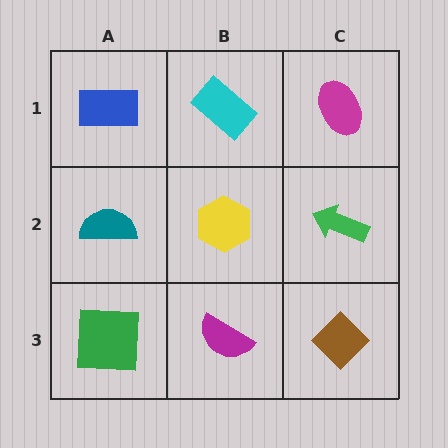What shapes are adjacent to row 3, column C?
A green arrow (row 2, column C), a magenta semicircle (row 3, column B).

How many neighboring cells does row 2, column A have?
3.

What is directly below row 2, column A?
A green square.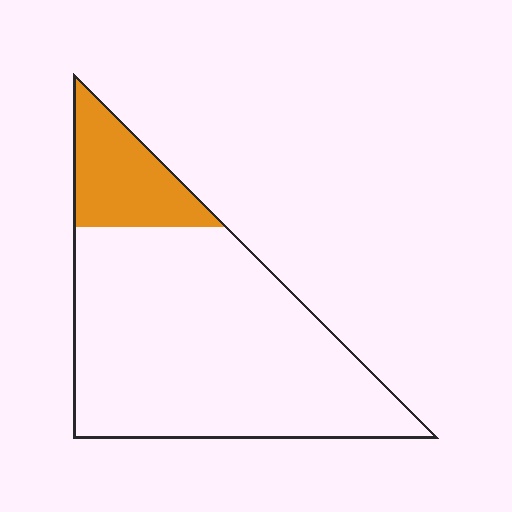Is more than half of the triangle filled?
No.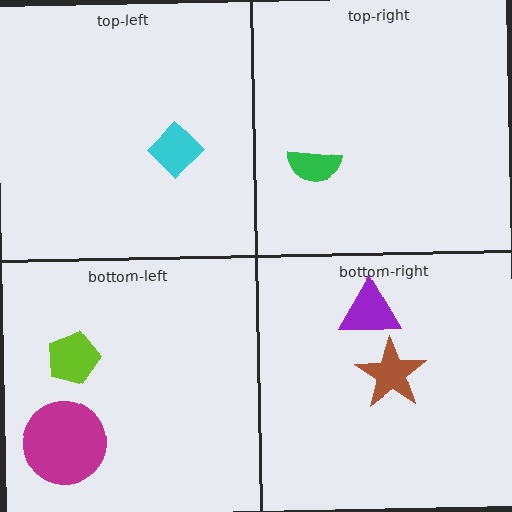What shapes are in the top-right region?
The green semicircle.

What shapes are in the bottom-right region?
The brown star, the purple triangle.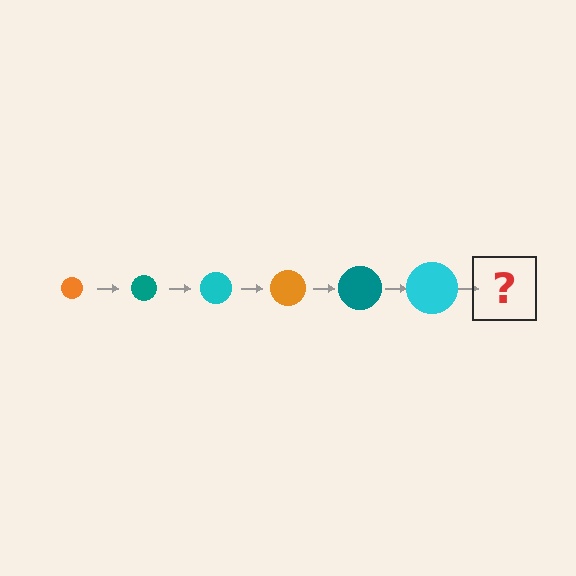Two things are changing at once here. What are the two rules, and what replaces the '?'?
The two rules are that the circle grows larger each step and the color cycles through orange, teal, and cyan. The '?' should be an orange circle, larger than the previous one.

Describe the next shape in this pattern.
It should be an orange circle, larger than the previous one.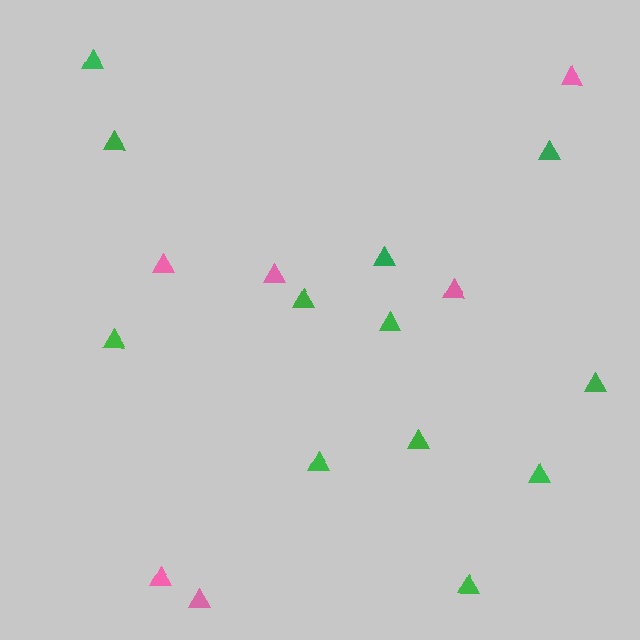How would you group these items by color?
There are 2 groups: one group of pink triangles (6) and one group of green triangles (12).